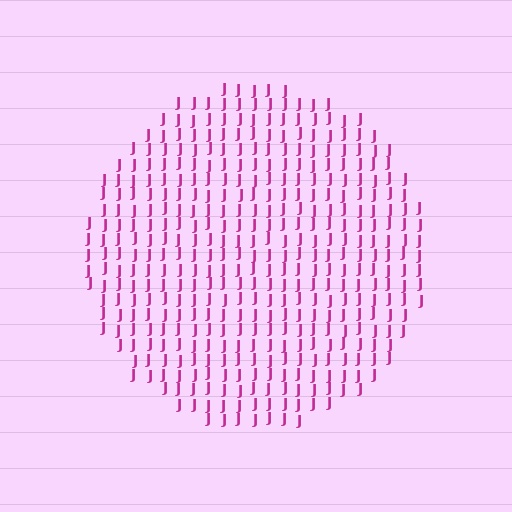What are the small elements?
The small elements are letter J's.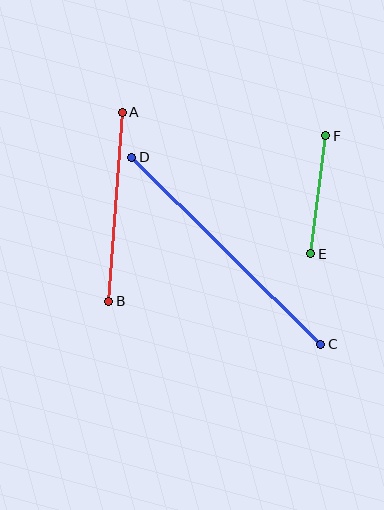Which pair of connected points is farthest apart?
Points C and D are farthest apart.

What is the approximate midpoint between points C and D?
The midpoint is at approximately (226, 251) pixels.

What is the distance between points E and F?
The distance is approximately 119 pixels.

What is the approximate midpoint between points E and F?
The midpoint is at approximately (318, 195) pixels.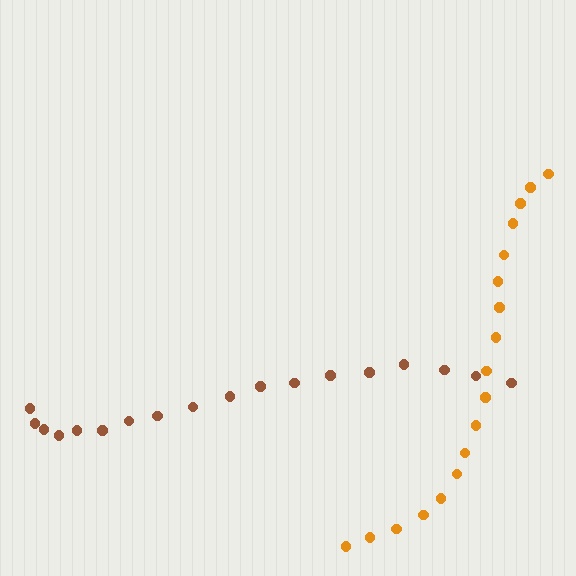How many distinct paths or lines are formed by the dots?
There are 2 distinct paths.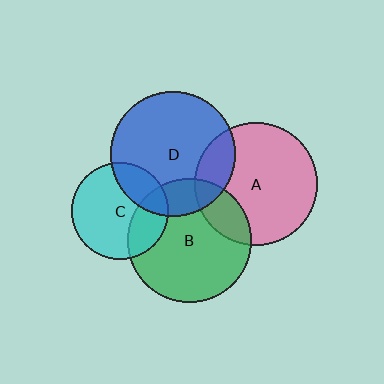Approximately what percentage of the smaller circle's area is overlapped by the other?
Approximately 20%.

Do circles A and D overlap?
Yes.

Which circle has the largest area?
Circle D (blue).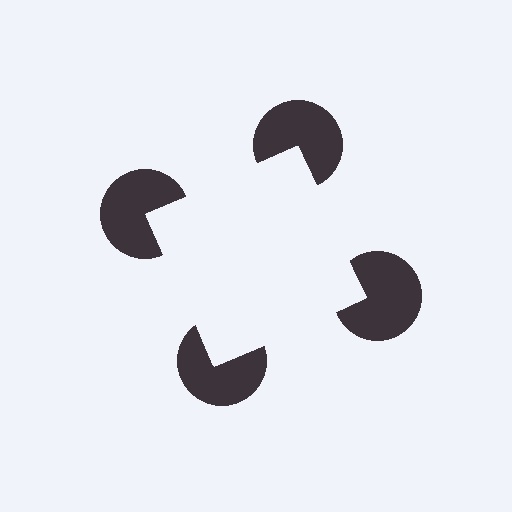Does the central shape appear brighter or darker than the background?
It typically appears slightly brighter than the background, even though no actual brightness change is drawn.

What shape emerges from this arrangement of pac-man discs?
An illusory square — its edges are inferred from the aligned wedge cuts in the pac-man discs, not physically drawn.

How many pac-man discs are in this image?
There are 4 — one at each vertex of the illusory square.